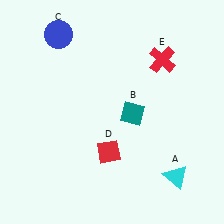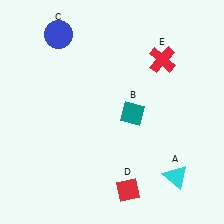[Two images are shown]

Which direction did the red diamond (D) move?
The red diamond (D) moved down.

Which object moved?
The red diamond (D) moved down.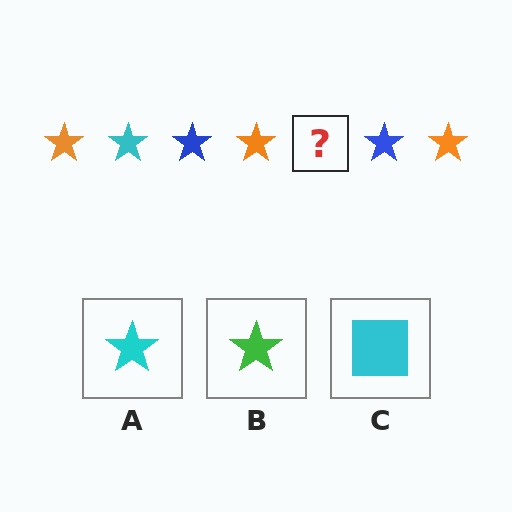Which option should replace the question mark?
Option A.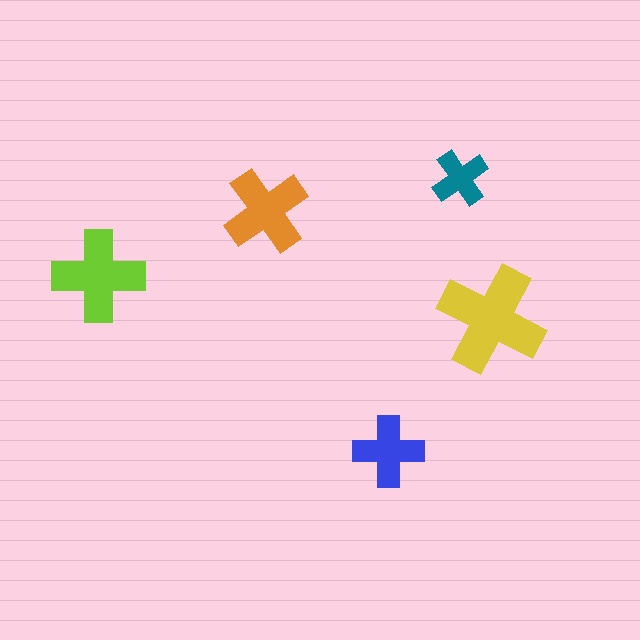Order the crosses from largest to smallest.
the yellow one, the lime one, the orange one, the blue one, the teal one.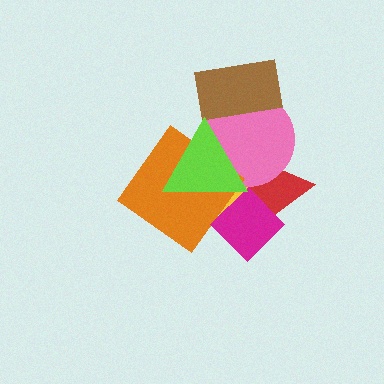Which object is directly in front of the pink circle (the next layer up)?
The brown rectangle is directly in front of the pink circle.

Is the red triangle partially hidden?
Yes, it is partially covered by another shape.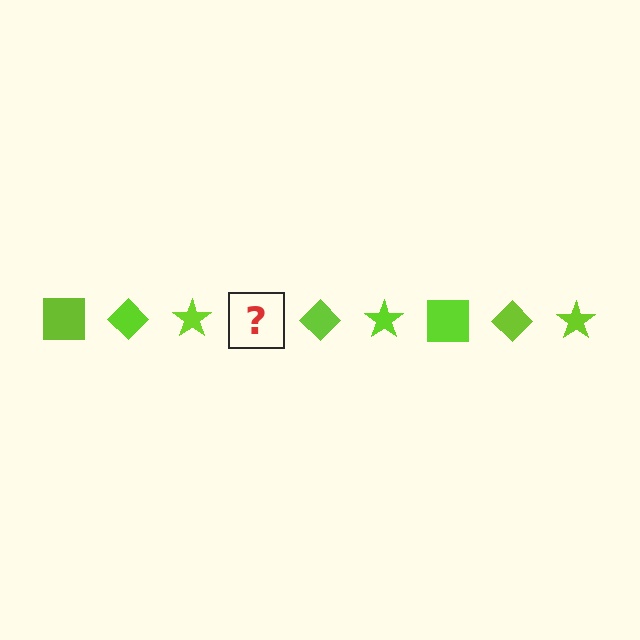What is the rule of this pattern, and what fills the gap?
The rule is that the pattern cycles through square, diamond, star shapes in lime. The gap should be filled with a lime square.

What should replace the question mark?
The question mark should be replaced with a lime square.